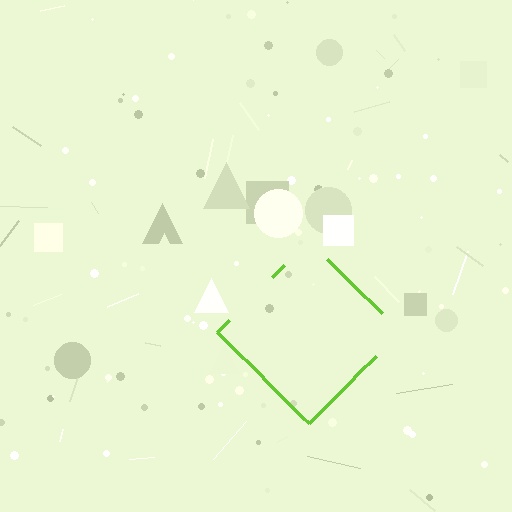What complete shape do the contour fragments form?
The contour fragments form a diamond.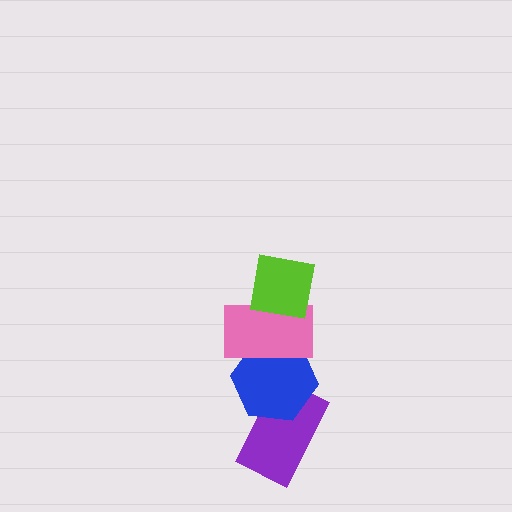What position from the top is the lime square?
The lime square is 1st from the top.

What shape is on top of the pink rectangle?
The lime square is on top of the pink rectangle.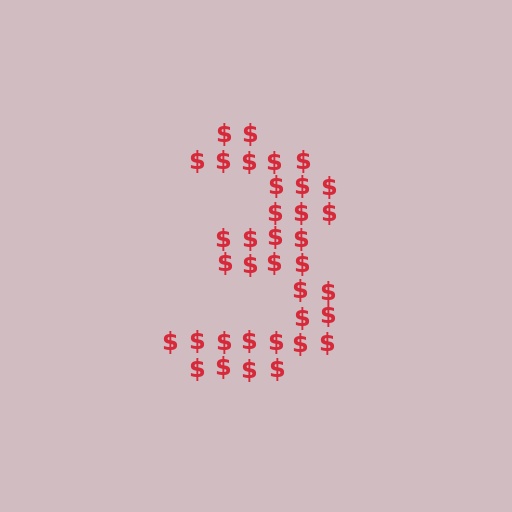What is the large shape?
The large shape is the digit 3.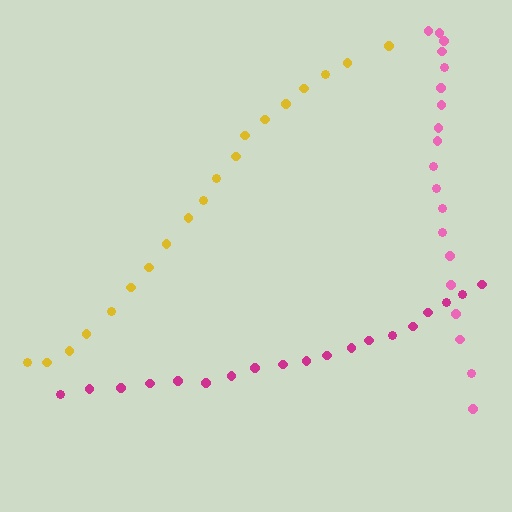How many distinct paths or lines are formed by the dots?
There are 3 distinct paths.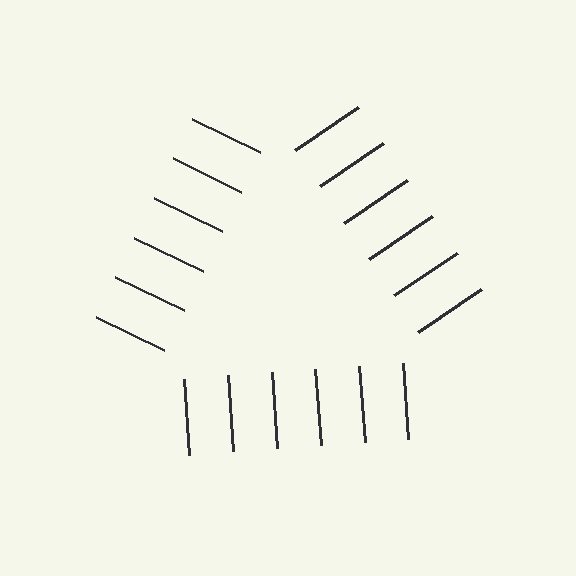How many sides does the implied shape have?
3 sides — the line-ends trace a triangle.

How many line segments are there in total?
18 — 6 along each of the 3 edges.